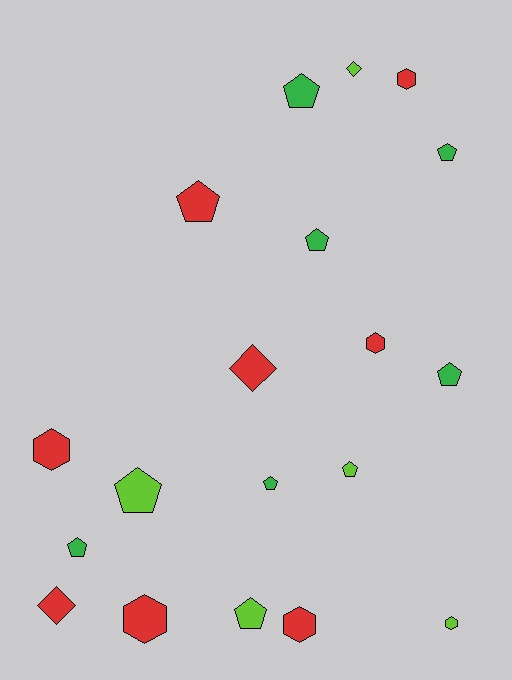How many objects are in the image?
There are 19 objects.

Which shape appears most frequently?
Pentagon, with 10 objects.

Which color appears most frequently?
Red, with 8 objects.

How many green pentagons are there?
There are 6 green pentagons.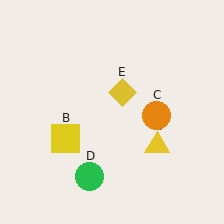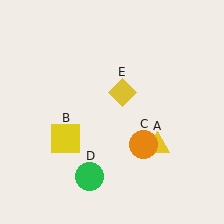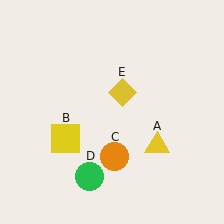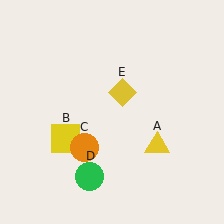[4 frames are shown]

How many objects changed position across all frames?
1 object changed position: orange circle (object C).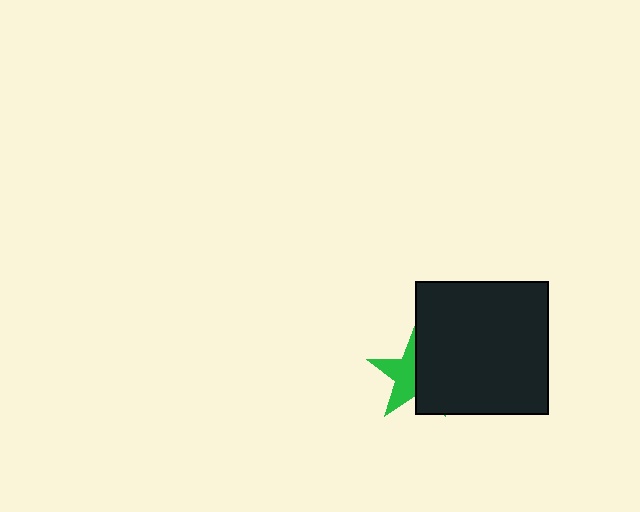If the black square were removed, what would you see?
You would see the complete green star.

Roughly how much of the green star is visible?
About half of it is visible (roughly 51%).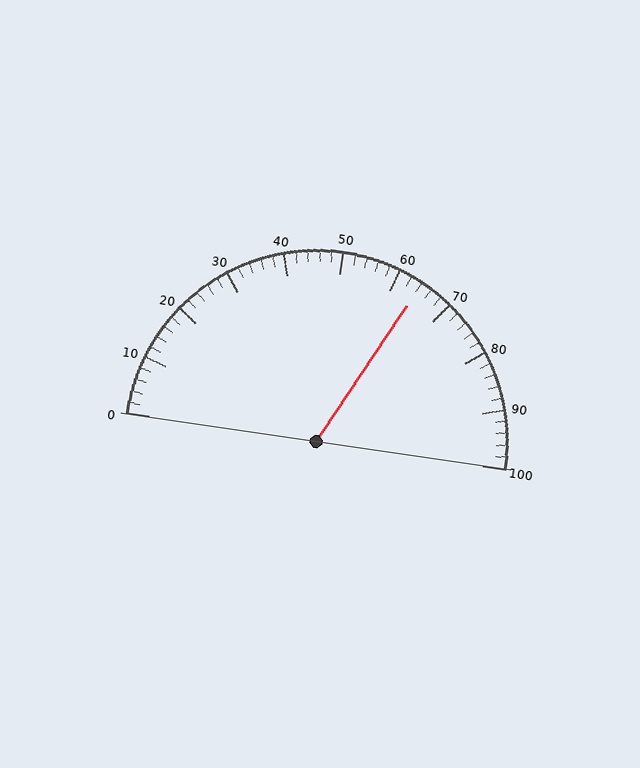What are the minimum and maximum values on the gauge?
The gauge ranges from 0 to 100.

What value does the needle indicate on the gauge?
The needle indicates approximately 64.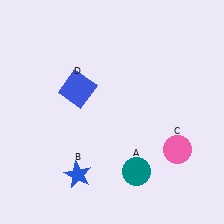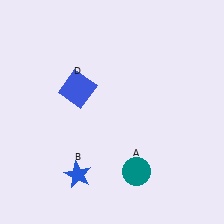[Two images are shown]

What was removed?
The pink circle (C) was removed in Image 2.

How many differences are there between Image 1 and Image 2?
There is 1 difference between the two images.